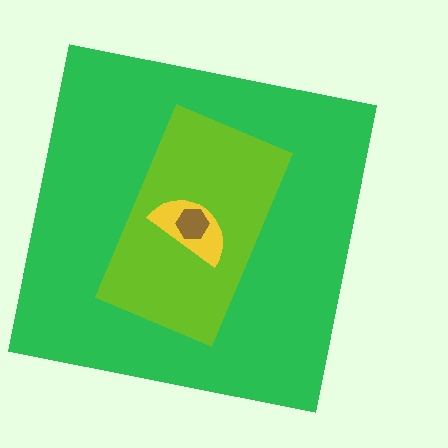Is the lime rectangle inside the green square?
Yes.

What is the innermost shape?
The brown hexagon.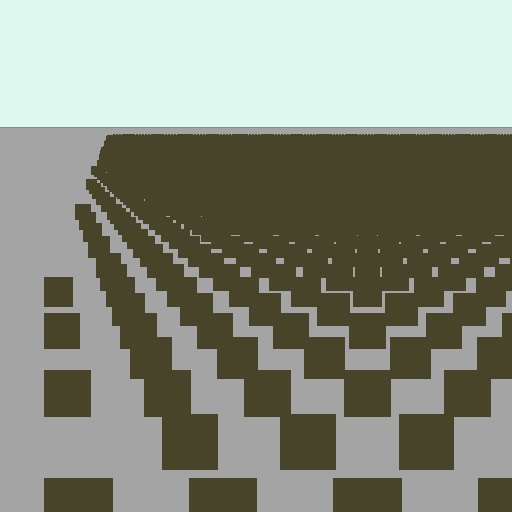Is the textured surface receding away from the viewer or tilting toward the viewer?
The surface is receding away from the viewer. Texture elements get smaller and denser toward the top.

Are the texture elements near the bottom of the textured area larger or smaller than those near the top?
Larger. Near the bottom, elements are closer to the viewer and appear at a bigger on-screen size.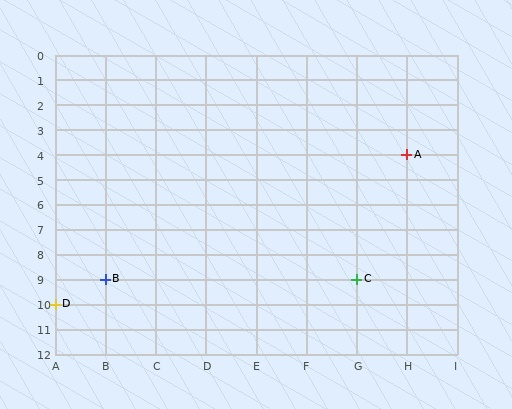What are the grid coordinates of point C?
Point C is at grid coordinates (G, 9).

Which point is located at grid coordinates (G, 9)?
Point C is at (G, 9).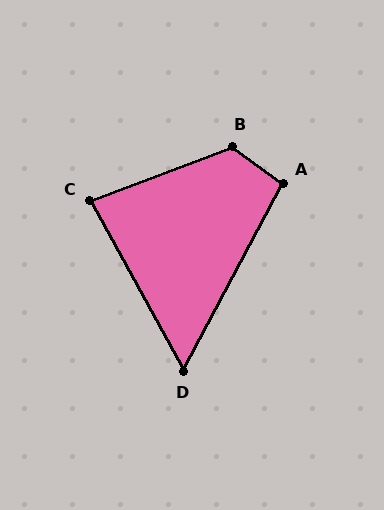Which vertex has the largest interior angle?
B, at approximately 123 degrees.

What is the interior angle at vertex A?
Approximately 98 degrees (obtuse).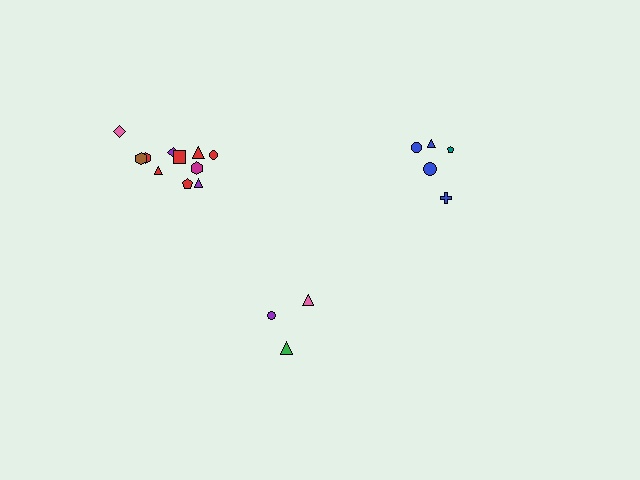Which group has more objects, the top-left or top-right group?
The top-left group.